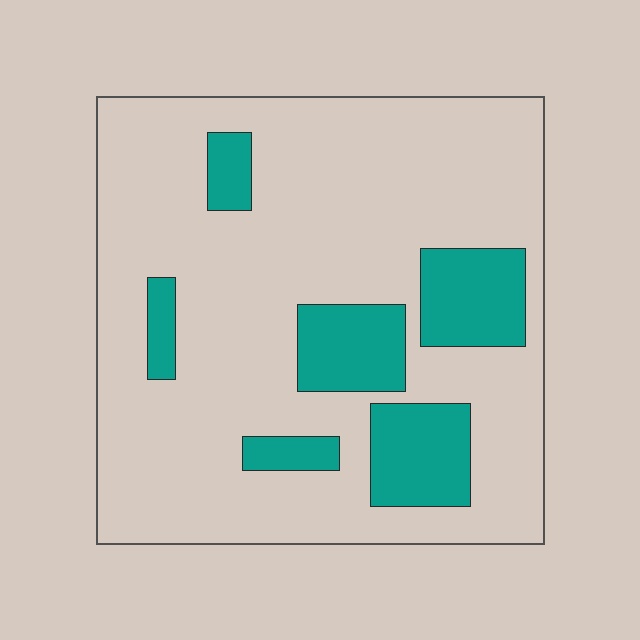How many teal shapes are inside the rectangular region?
6.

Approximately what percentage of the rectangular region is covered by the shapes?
Approximately 20%.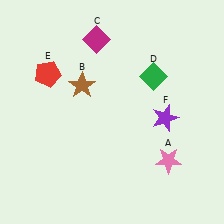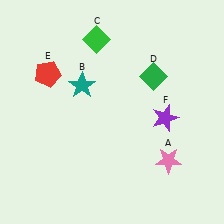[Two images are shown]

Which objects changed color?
B changed from brown to teal. C changed from magenta to green.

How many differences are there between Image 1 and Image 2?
There are 2 differences between the two images.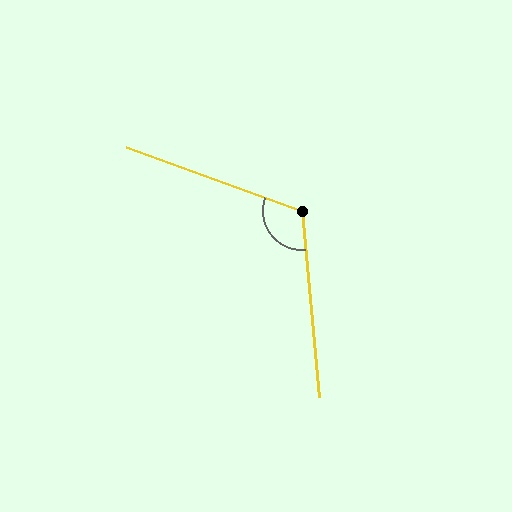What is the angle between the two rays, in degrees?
Approximately 115 degrees.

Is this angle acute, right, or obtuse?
It is obtuse.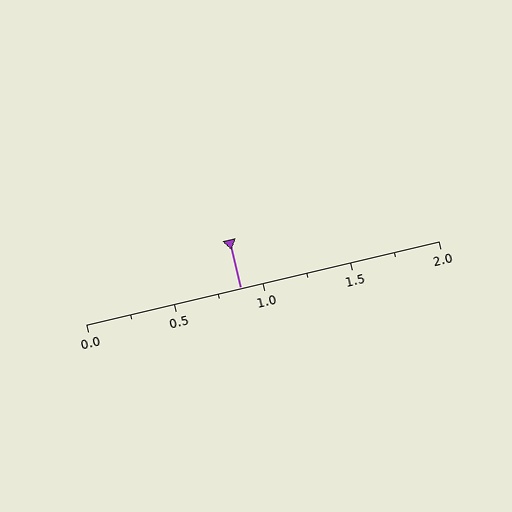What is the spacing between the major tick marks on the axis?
The major ticks are spaced 0.5 apart.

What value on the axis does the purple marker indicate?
The marker indicates approximately 0.88.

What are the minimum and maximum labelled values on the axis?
The axis runs from 0.0 to 2.0.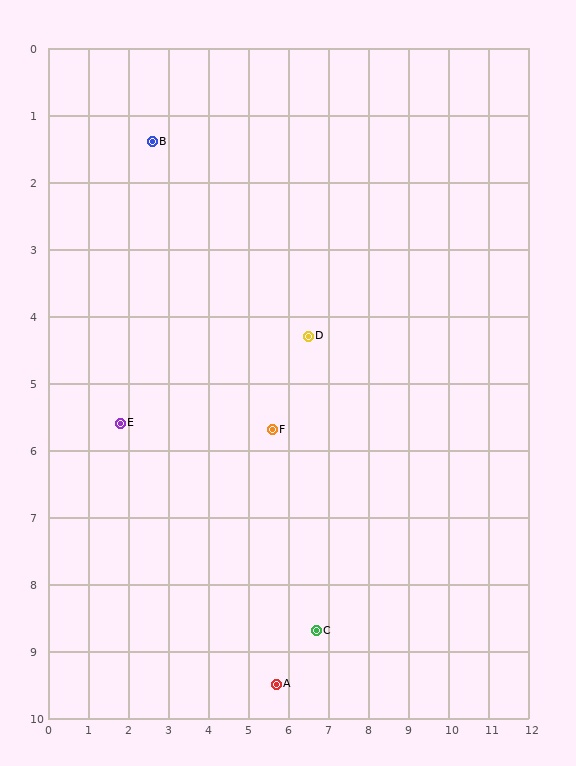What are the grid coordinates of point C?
Point C is at approximately (6.7, 8.7).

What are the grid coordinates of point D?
Point D is at approximately (6.5, 4.3).